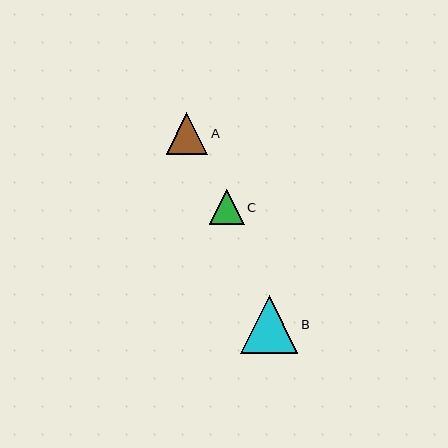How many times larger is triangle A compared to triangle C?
Triangle A is approximately 1.2 times the size of triangle C.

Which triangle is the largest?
Triangle B is the largest with a size of approximately 57 pixels.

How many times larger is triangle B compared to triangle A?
Triangle B is approximately 1.4 times the size of triangle A.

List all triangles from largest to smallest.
From largest to smallest: B, A, C.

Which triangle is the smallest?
Triangle C is the smallest with a size of approximately 35 pixels.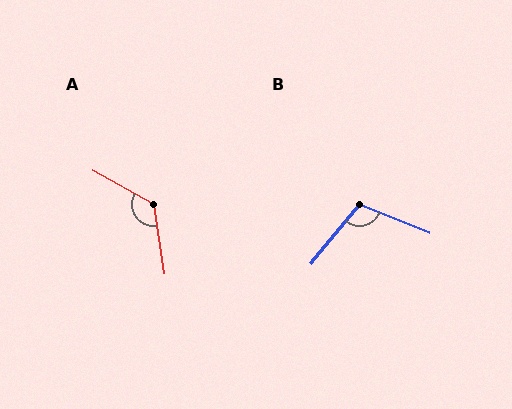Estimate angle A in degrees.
Approximately 128 degrees.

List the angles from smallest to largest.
B (108°), A (128°).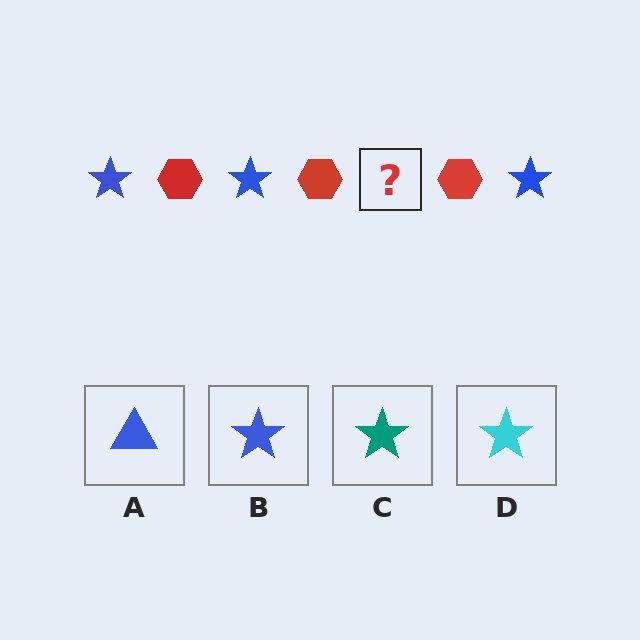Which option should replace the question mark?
Option B.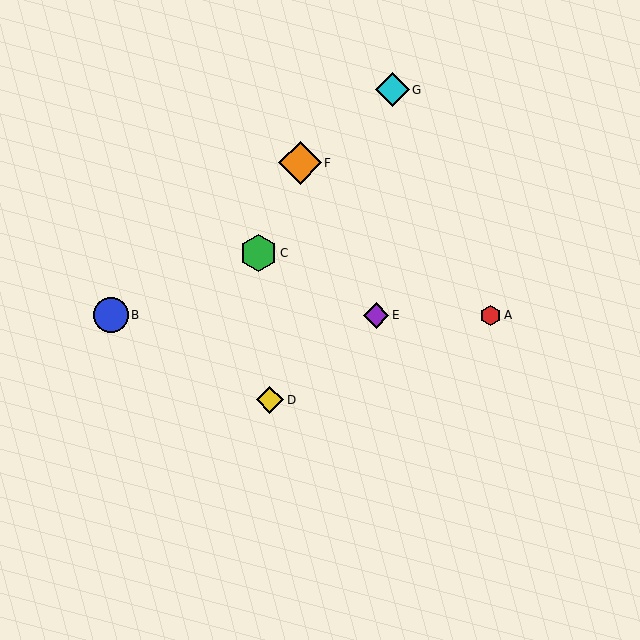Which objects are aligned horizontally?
Objects A, B, E are aligned horizontally.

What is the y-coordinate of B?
Object B is at y≈315.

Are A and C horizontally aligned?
No, A is at y≈315 and C is at y≈253.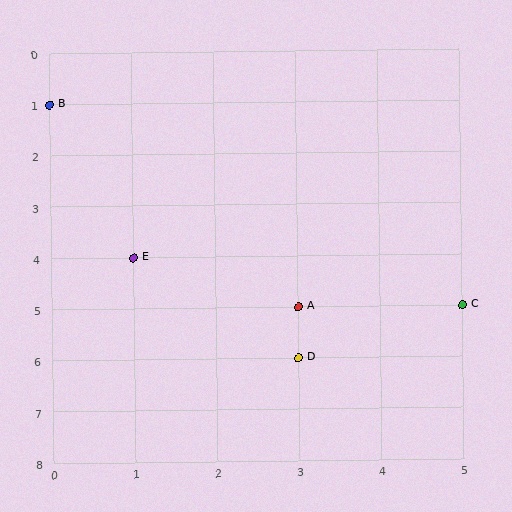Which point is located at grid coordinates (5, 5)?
Point C is at (5, 5).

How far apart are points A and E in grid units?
Points A and E are 2 columns and 1 row apart (about 2.2 grid units diagonally).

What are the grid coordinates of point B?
Point B is at grid coordinates (0, 1).